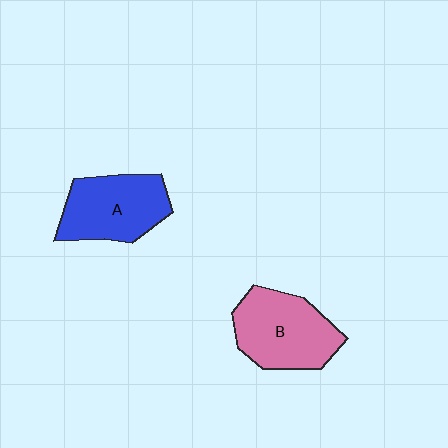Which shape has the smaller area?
Shape A (blue).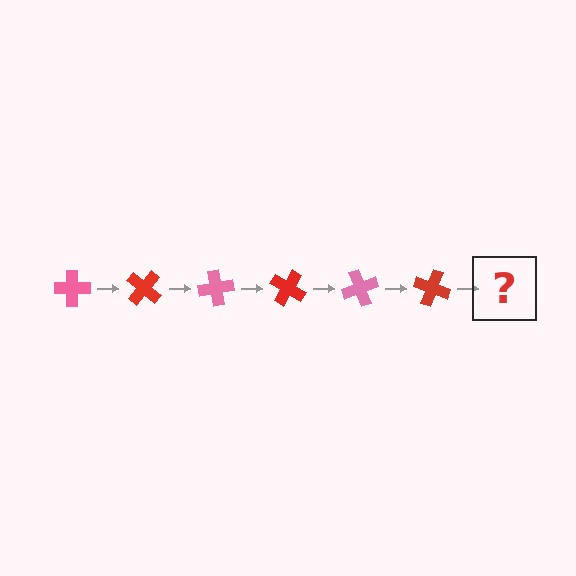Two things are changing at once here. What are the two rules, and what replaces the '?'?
The two rules are that it rotates 40 degrees each step and the color cycles through pink and red. The '?' should be a pink cross, rotated 240 degrees from the start.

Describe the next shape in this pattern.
It should be a pink cross, rotated 240 degrees from the start.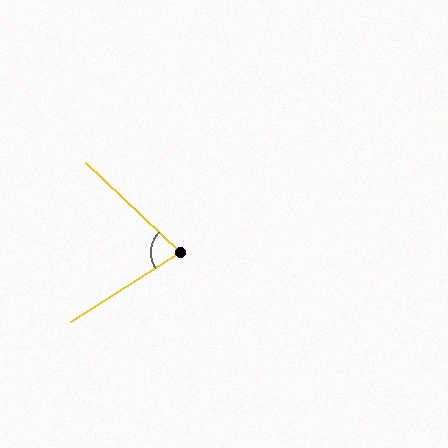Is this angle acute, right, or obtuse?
It is acute.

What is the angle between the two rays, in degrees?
Approximately 76 degrees.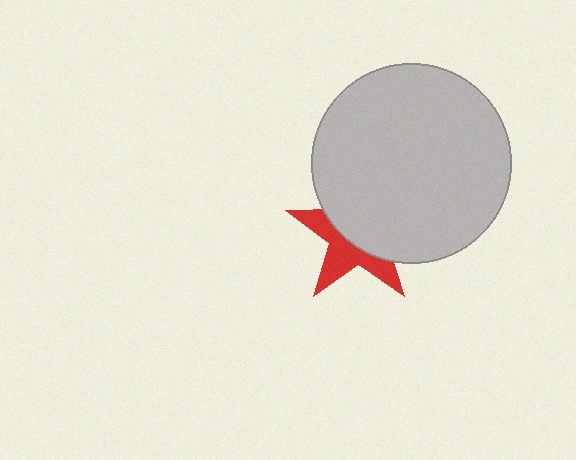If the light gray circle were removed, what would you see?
You would see the complete red star.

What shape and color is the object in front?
The object in front is a light gray circle.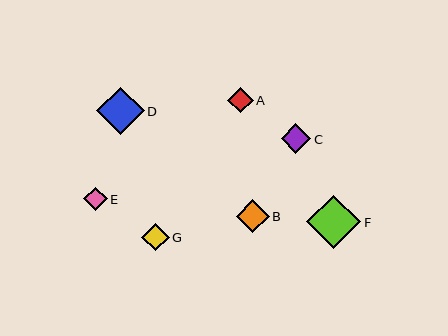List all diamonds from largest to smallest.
From largest to smallest: F, D, B, C, G, A, E.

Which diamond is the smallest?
Diamond E is the smallest with a size of approximately 24 pixels.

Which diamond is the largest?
Diamond F is the largest with a size of approximately 54 pixels.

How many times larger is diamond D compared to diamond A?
Diamond D is approximately 1.9 times the size of diamond A.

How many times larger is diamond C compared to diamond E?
Diamond C is approximately 1.2 times the size of diamond E.